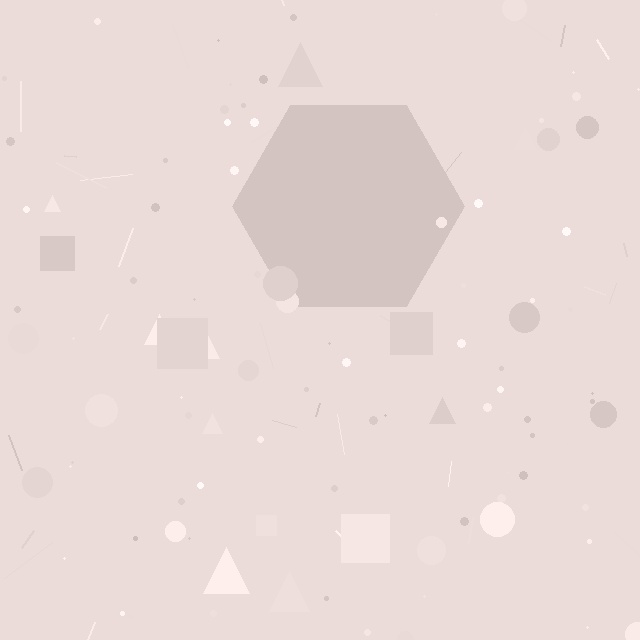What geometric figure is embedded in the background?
A hexagon is embedded in the background.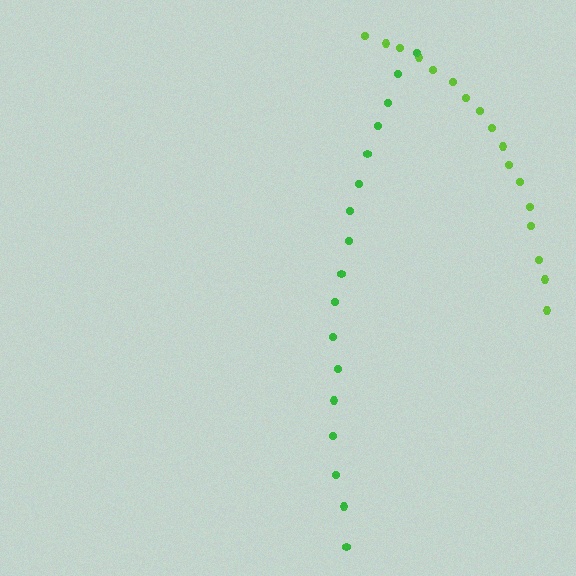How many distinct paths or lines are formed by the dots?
There are 2 distinct paths.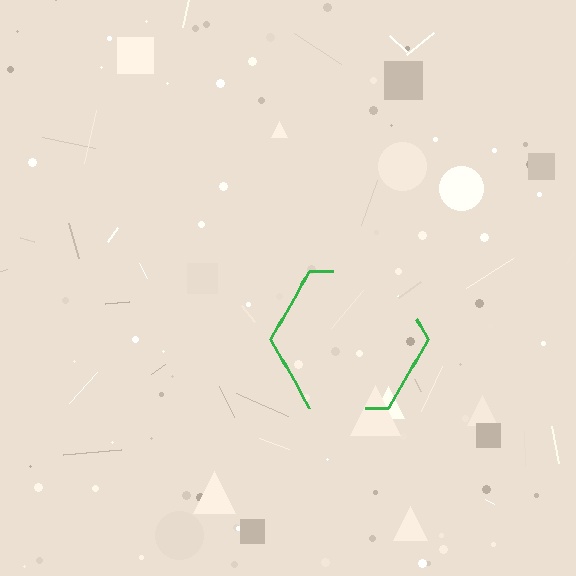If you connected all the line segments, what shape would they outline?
They would outline a hexagon.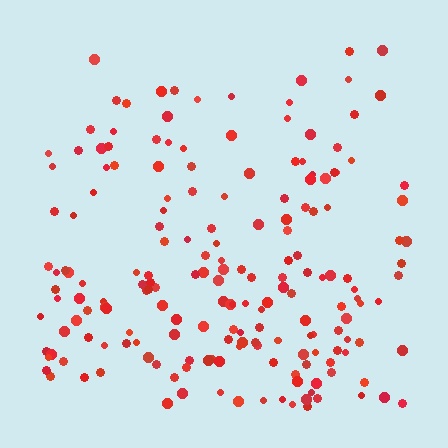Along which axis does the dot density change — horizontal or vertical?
Vertical.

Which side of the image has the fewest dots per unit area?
The top.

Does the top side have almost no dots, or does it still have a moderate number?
Still a moderate number, just noticeably fewer than the bottom.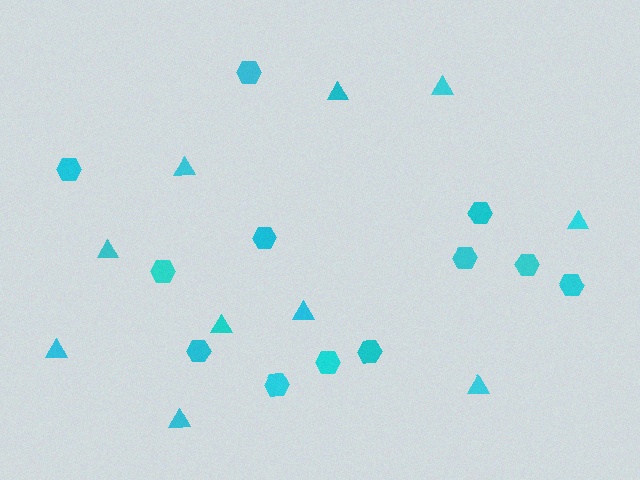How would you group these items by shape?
There are 2 groups: one group of hexagons (12) and one group of triangles (10).